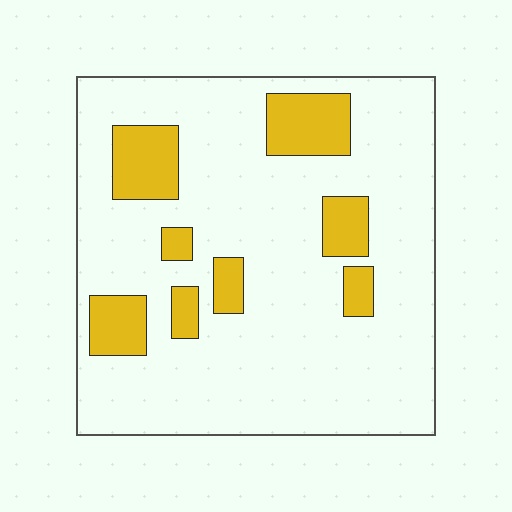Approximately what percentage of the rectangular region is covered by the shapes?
Approximately 20%.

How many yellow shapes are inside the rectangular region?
8.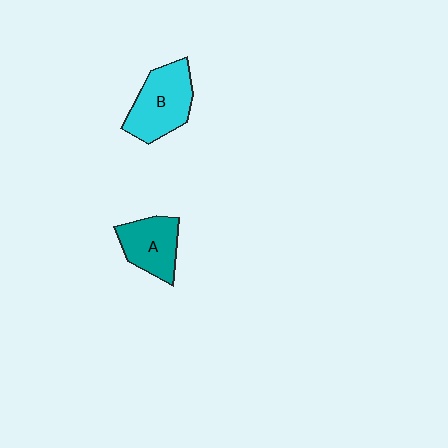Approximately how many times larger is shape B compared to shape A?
Approximately 1.3 times.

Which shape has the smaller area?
Shape A (teal).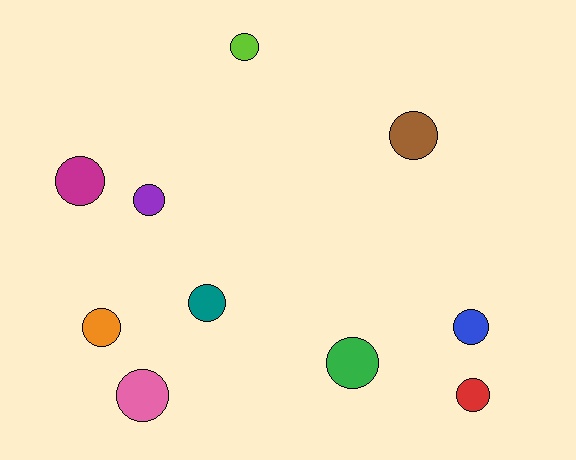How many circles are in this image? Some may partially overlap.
There are 10 circles.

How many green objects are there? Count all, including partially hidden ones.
There is 1 green object.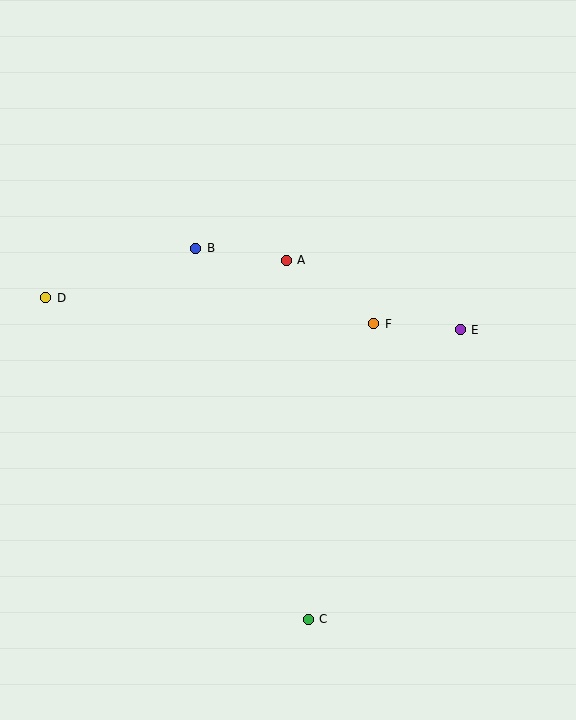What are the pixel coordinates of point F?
Point F is at (374, 324).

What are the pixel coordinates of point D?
Point D is at (46, 298).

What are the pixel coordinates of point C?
Point C is at (308, 619).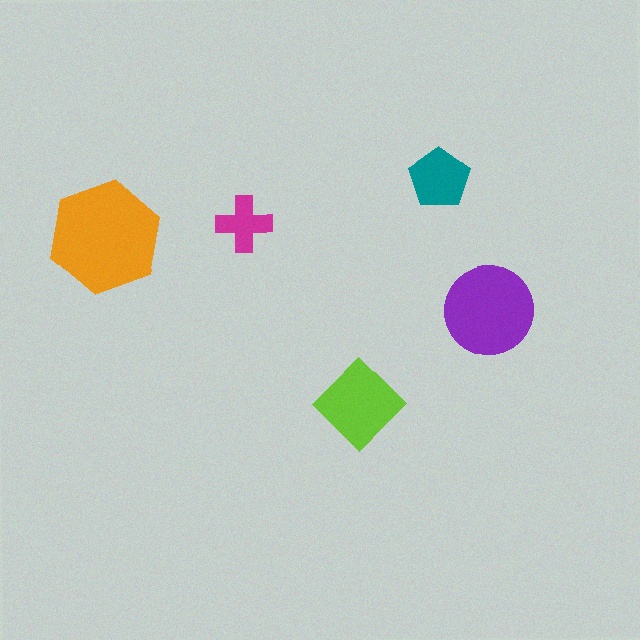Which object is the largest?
The orange hexagon.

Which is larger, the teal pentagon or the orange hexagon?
The orange hexagon.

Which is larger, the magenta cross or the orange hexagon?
The orange hexagon.